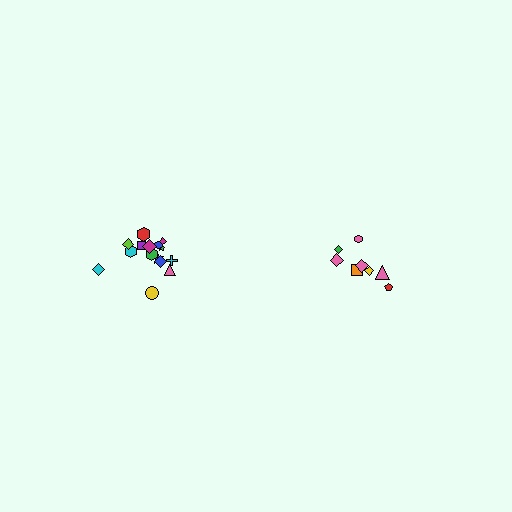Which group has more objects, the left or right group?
The left group.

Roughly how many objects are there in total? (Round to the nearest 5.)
Roughly 25 objects in total.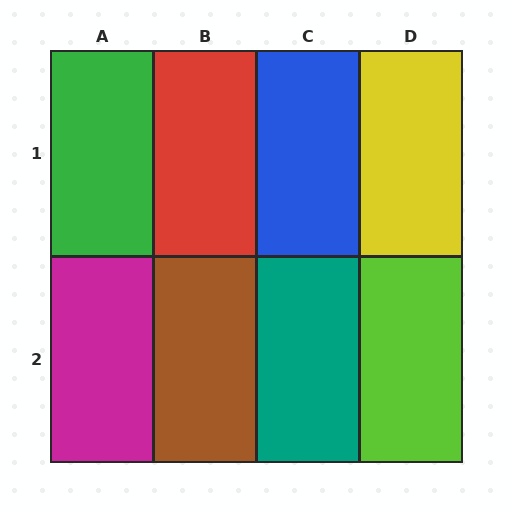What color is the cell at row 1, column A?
Green.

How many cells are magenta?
1 cell is magenta.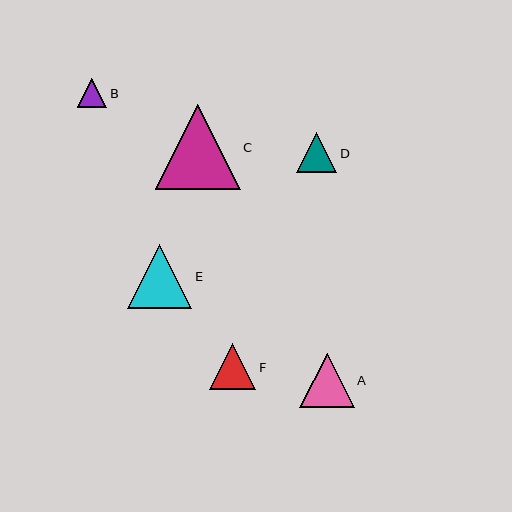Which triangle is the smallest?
Triangle B is the smallest with a size of approximately 29 pixels.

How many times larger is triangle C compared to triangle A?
Triangle C is approximately 1.6 times the size of triangle A.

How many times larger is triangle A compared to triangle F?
Triangle A is approximately 1.2 times the size of triangle F.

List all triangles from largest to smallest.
From largest to smallest: C, E, A, F, D, B.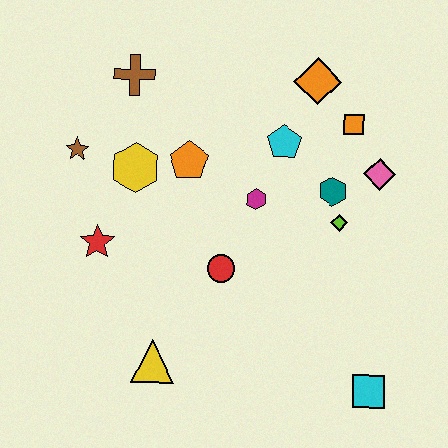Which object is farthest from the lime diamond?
The brown star is farthest from the lime diamond.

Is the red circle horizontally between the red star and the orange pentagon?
No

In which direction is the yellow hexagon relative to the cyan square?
The yellow hexagon is to the left of the cyan square.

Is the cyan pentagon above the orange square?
No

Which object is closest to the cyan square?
The lime diamond is closest to the cyan square.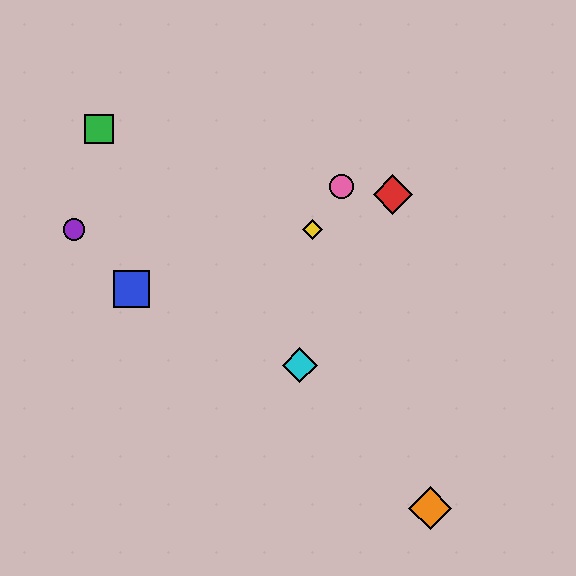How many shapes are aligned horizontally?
2 shapes (the yellow diamond, the purple circle) are aligned horizontally.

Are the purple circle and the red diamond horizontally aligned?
No, the purple circle is at y≈230 and the red diamond is at y≈195.